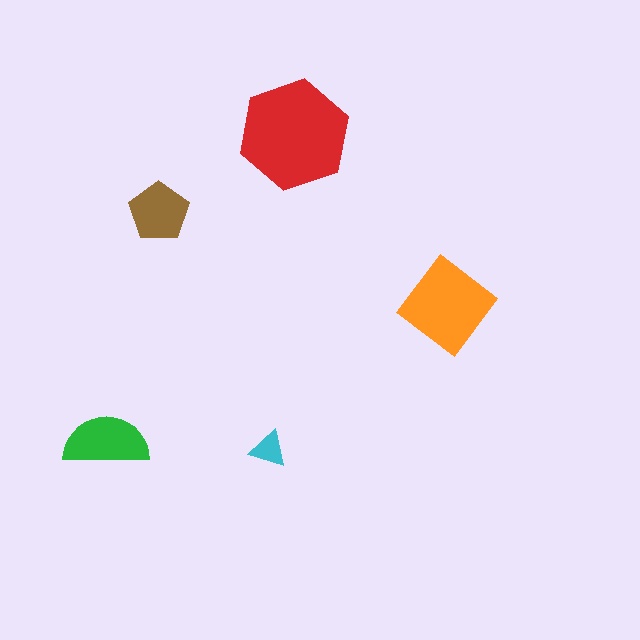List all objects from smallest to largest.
The cyan triangle, the brown pentagon, the green semicircle, the orange diamond, the red hexagon.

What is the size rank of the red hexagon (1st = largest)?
1st.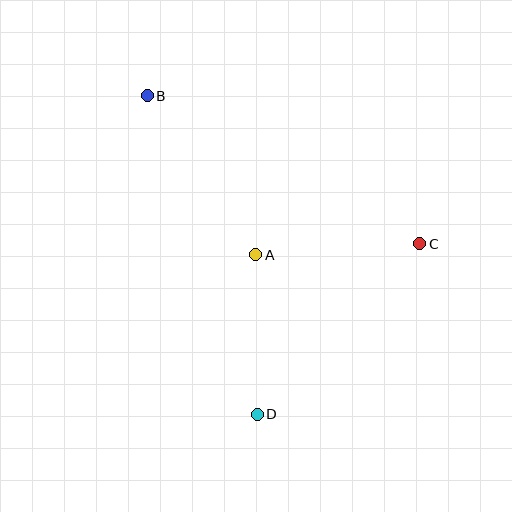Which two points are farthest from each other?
Points B and D are farthest from each other.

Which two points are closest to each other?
Points A and D are closest to each other.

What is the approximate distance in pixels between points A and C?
The distance between A and C is approximately 164 pixels.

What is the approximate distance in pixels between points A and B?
The distance between A and B is approximately 192 pixels.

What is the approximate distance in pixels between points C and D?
The distance between C and D is approximately 235 pixels.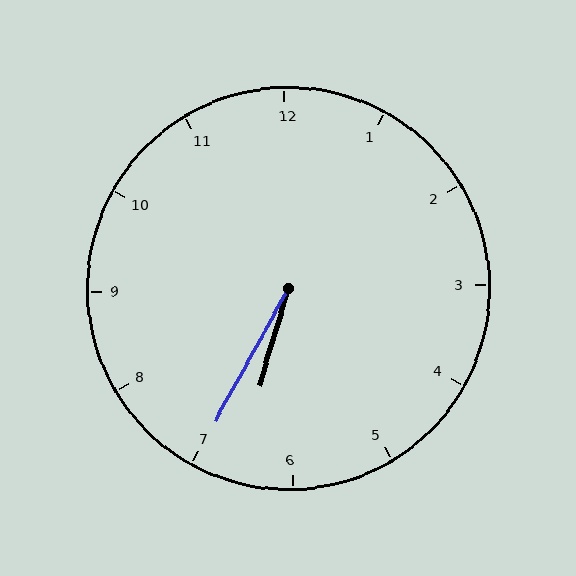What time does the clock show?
6:35.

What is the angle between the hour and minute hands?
Approximately 12 degrees.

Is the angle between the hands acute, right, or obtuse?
It is acute.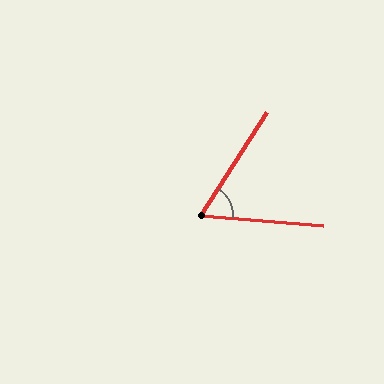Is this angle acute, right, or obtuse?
It is acute.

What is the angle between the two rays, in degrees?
Approximately 62 degrees.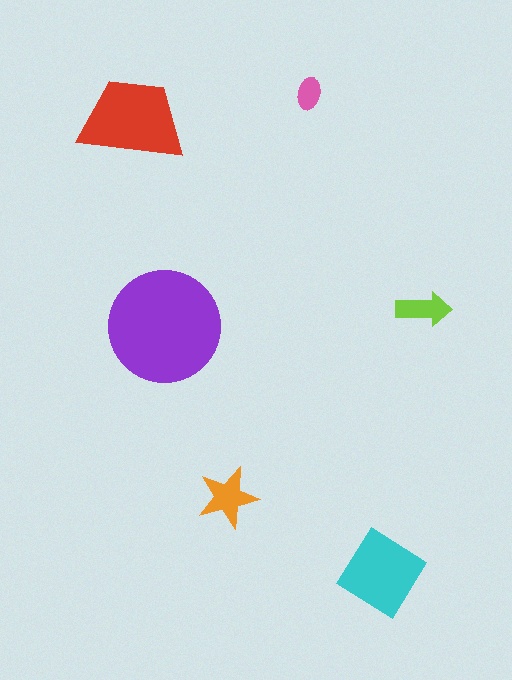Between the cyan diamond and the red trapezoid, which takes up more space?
The red trapezoid.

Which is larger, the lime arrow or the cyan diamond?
The cyan diamond.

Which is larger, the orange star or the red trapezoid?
The red trapezoid.